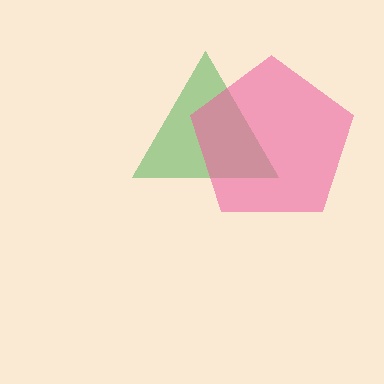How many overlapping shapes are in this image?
There are 2 overlapping shapes in the image.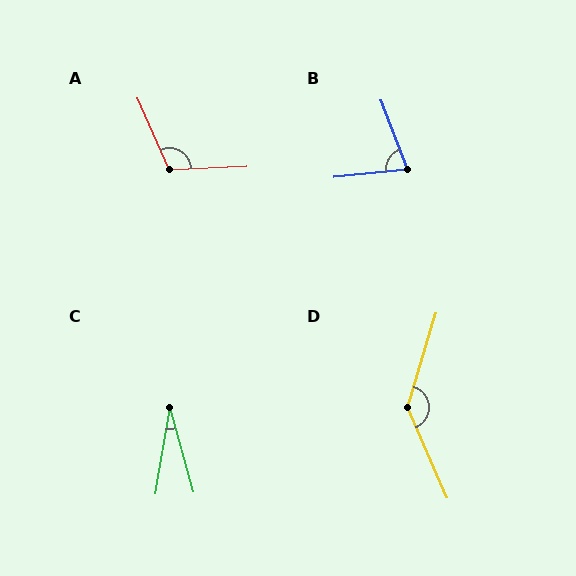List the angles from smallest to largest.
C (25°), B (75°), A (112°), D (140°).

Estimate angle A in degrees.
Approximately 112 degrees.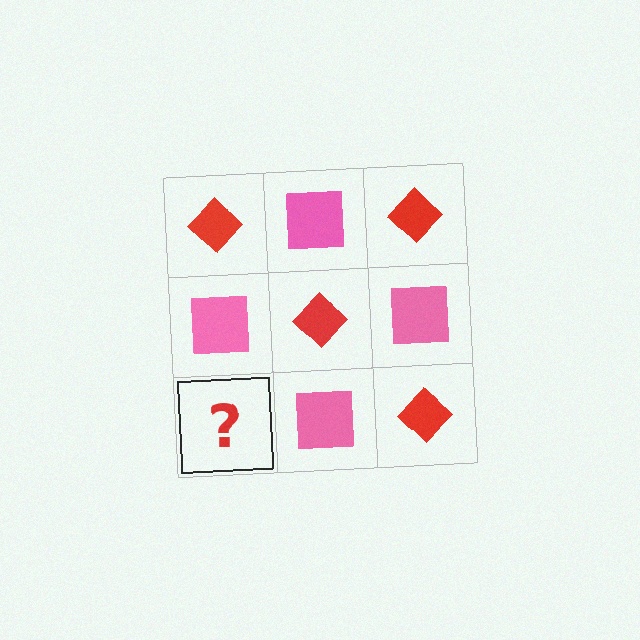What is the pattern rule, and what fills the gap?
The rule is that it alternates red diamond and pink square in a checkerboard pattern. The gap should be filled with a red diamond.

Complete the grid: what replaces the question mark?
The question mark should be replaced with a red diamond.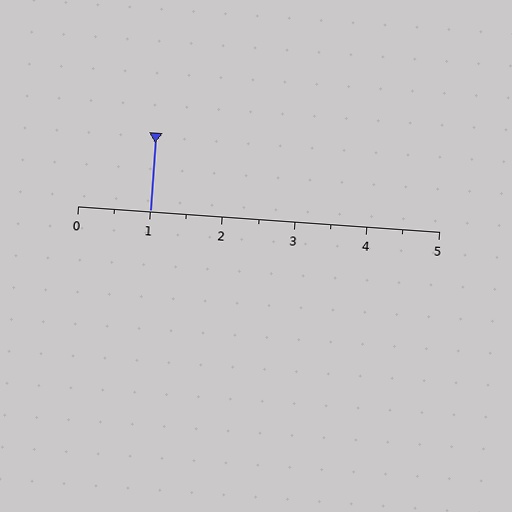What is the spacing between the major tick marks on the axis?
The major ticks are spaced 1 apart.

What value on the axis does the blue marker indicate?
The marker indicates approximately 1.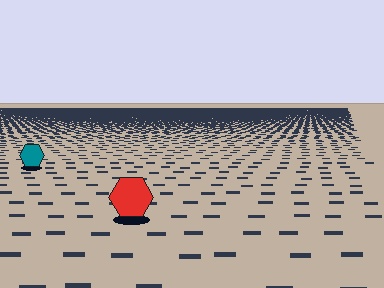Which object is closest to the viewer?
The red hexagon is closest. The texture marks near it are larger and more spread out.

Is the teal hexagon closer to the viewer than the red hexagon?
No. The red hexagon is closer — you can tell from the texture gradient: the ground texture is coarser near it.